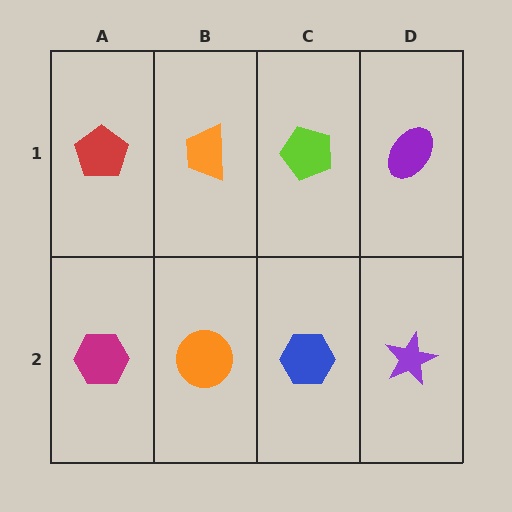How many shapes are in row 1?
4 shapes.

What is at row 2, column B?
An orange circle.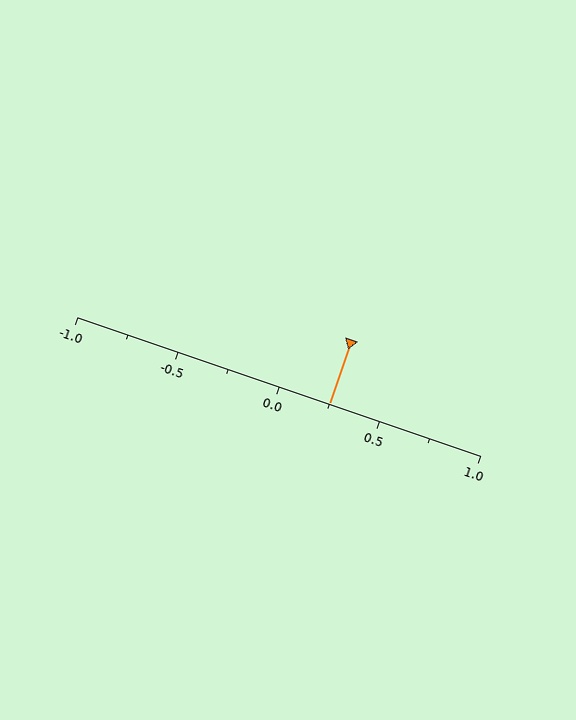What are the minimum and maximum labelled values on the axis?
The axis runs from -1.0 to 1.0.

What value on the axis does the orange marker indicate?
The marker indicates approximately 0.25.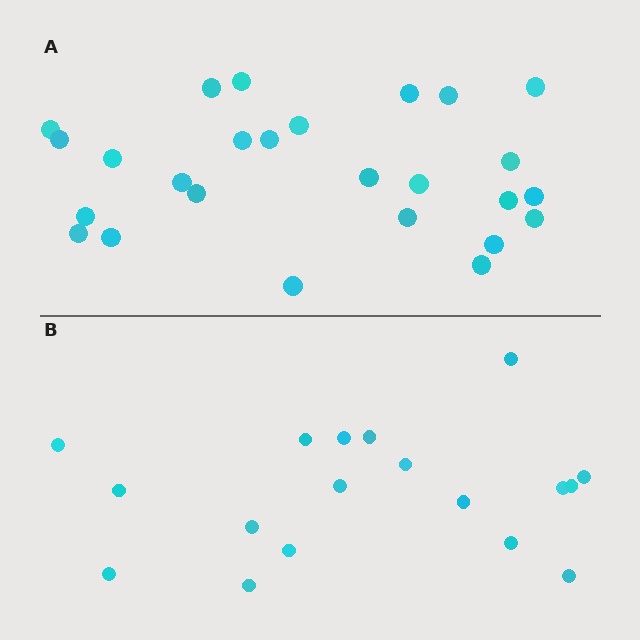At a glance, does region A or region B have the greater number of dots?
Region A (the top region) has more dots.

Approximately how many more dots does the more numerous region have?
Region A has roughly 8 or so more dots than region B.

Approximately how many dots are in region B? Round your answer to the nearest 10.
About 20 dots. (The exact count is 18, which rounds to 20.)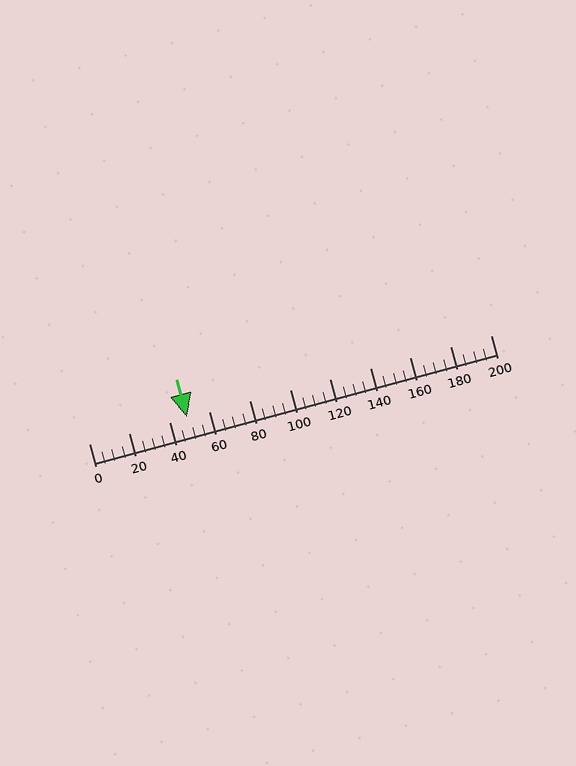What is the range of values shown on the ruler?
The ruler shows values from 0 to 200.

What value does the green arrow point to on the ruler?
The green arrow points to approximately 49.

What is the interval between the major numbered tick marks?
The major tick marks are spaced 20 units apart.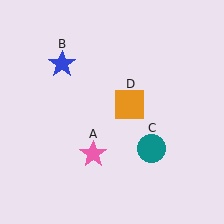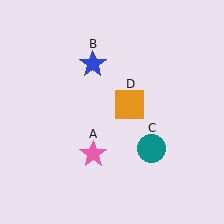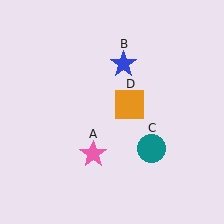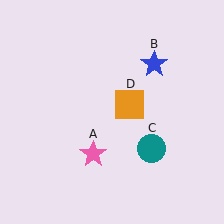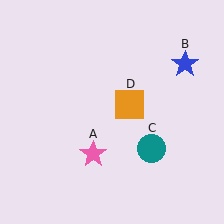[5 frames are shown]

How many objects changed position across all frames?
1 object changed position: blue star (object B).